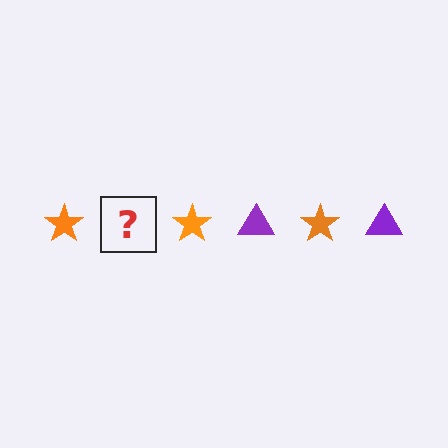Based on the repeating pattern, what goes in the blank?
The blank should be a purple triangle.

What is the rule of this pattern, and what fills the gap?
The rule is that the pattern alternates between orange star and purple triangle. The gap should be filled with a purple triangle.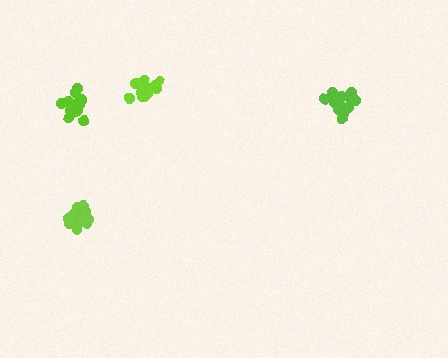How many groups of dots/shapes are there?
There are 4 groups.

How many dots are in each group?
Group 1: 21 dots, Group 2: 18 dots, Group 3: 16 dots, Group 4: 16 dots (71 total).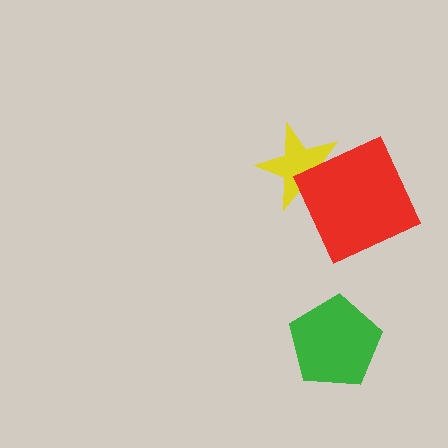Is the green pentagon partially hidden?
No, no other shape covers it.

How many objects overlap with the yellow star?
1 object overlaps with the yellow star.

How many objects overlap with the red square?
1 object overlaps with the red square.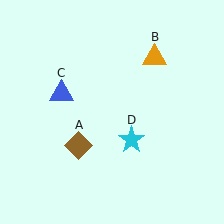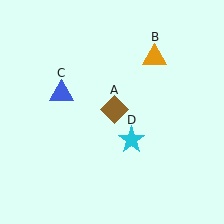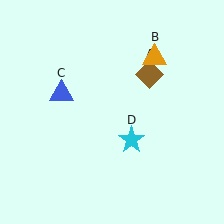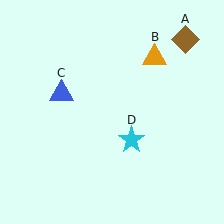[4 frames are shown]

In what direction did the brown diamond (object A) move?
The brown diamond (object A) moved up and to the right.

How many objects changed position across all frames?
1 object changed position: brown diamond (object A).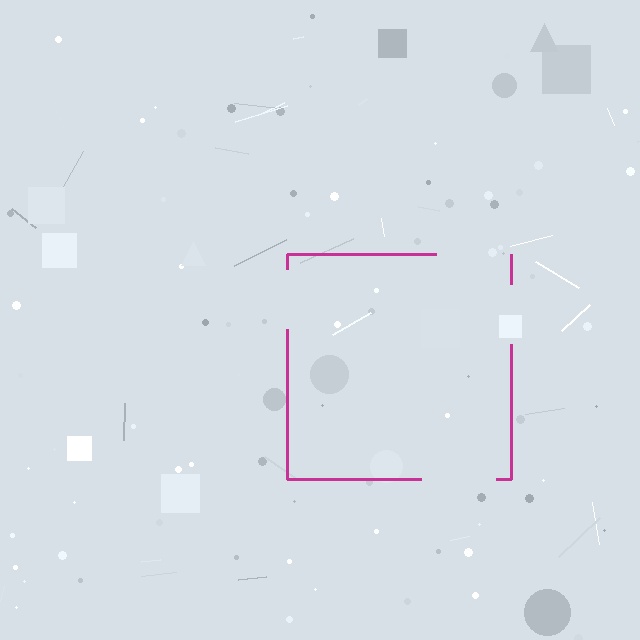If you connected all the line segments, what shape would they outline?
They would outline a square.